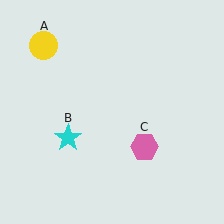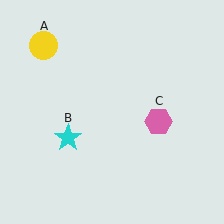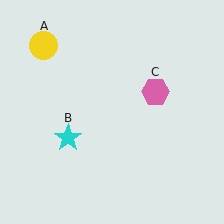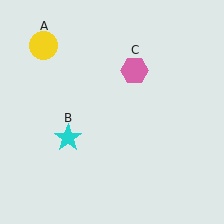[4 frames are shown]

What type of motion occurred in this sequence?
The pink hexagon (object C) rotated counterclockwise around the center of the scene.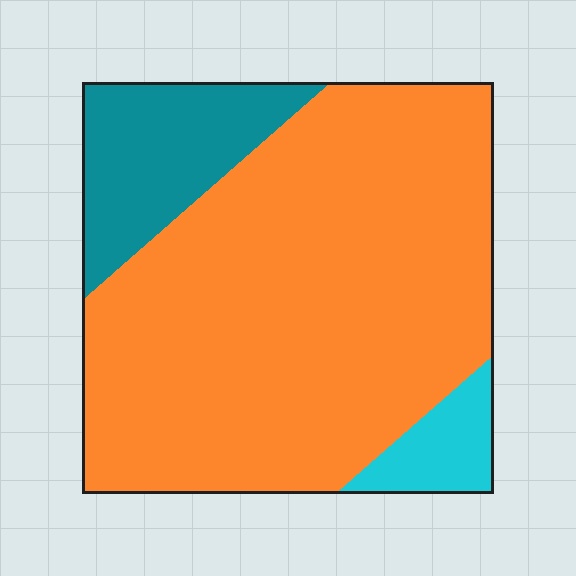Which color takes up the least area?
Cyan, at roughly 5%.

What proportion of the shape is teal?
Teal covers 16% of the shape.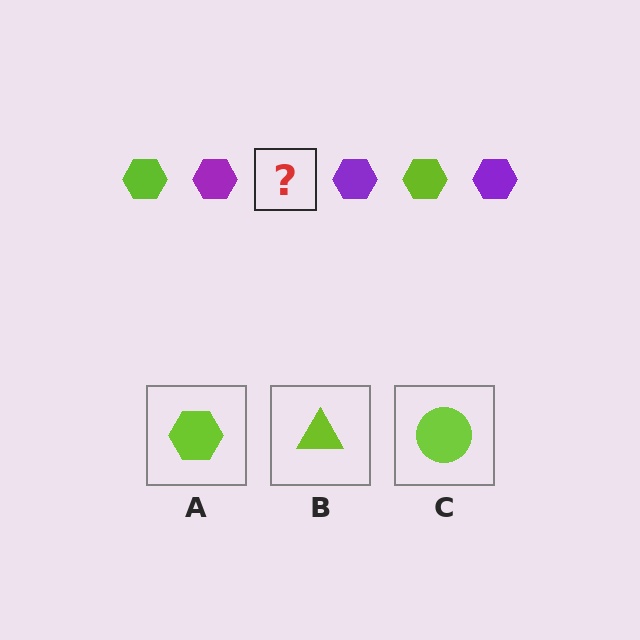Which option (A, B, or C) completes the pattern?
A.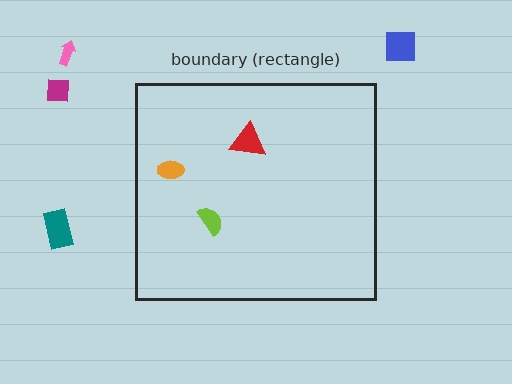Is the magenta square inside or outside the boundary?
Outside.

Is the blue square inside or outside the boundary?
Outside.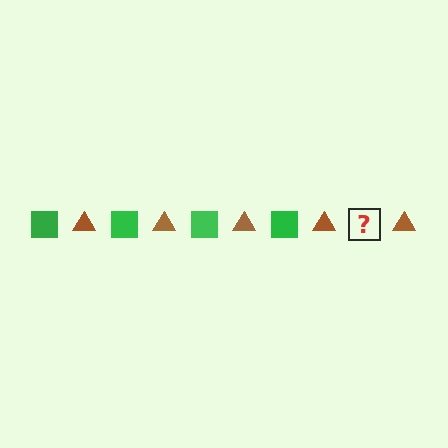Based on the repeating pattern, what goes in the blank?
The blank should be a green square.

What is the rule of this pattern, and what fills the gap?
The rule is that the pattern alternates between green square and brown triangle. The gap should be filled with a green square.